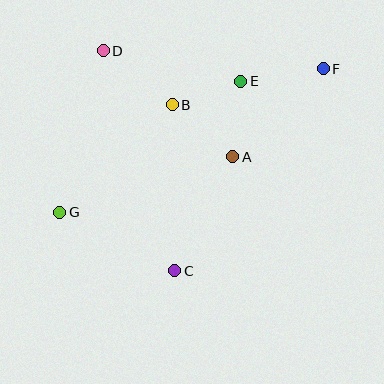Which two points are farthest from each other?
Points F and G are farthest from each other.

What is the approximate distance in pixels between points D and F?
The distance between D and F is approximately 221 pixels.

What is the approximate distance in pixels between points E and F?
The distance between E and F is approximately 84 pixels.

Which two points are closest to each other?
Points B and E are closest to each other.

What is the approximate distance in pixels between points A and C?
The distance between A and C is approximately 128 pixels.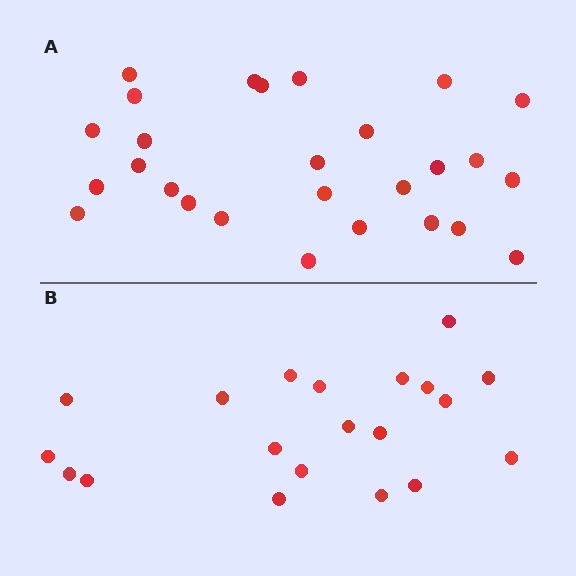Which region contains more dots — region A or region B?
Region A (the top region) has more dots.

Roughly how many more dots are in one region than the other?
Region A has roughly 8 or so more dots than region B.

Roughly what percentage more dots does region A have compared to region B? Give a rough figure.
About 35% more.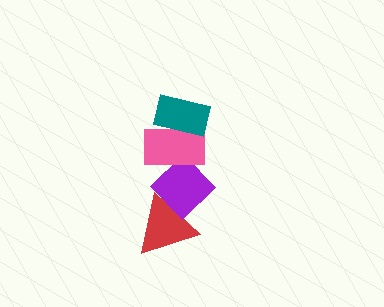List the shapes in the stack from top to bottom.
From top to bottom: the teal rectangle, the pink rectangle, the purple diamond, the red triangle.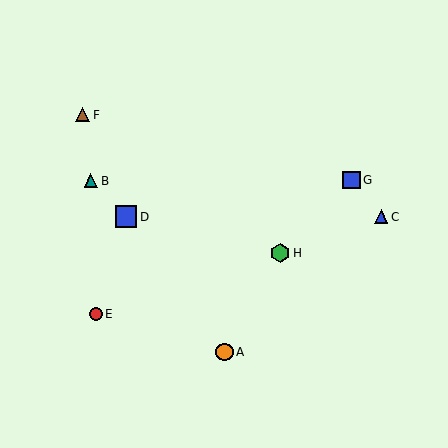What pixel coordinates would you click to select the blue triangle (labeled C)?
Click at (381, 217) to select the blue triangle C.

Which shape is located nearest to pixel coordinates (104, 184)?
The teal triangle (labeled B) at (91, 181) is nearest to that location.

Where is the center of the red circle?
The center of the red circle is at (96, 314).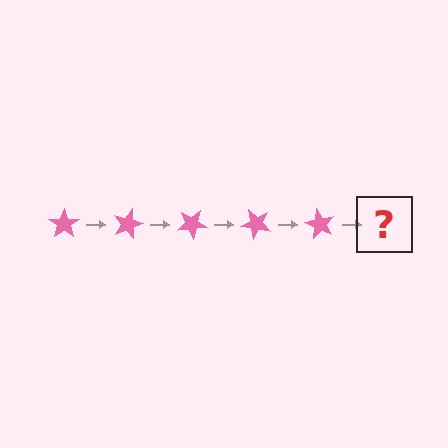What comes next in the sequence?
The next element should be a pink star rotated 75 degrees.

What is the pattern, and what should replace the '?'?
The pattern is that the star rotates 15 degrees each step. The '?' should be a pink star rotated 75 degrees.